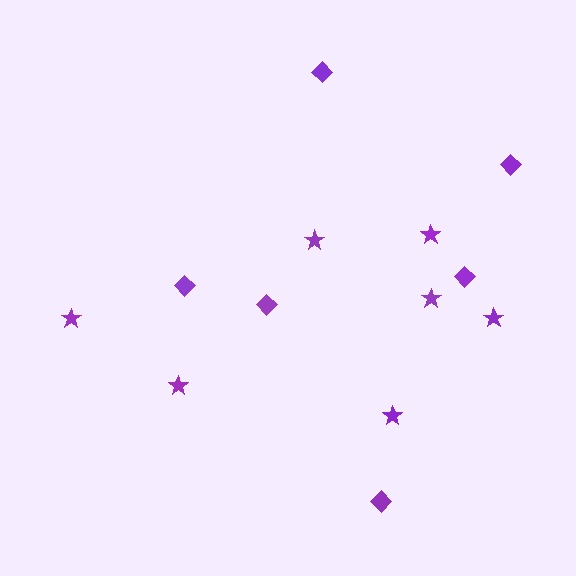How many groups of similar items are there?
There are 2 groups: one group of diamonds (6) and one group of stars (7).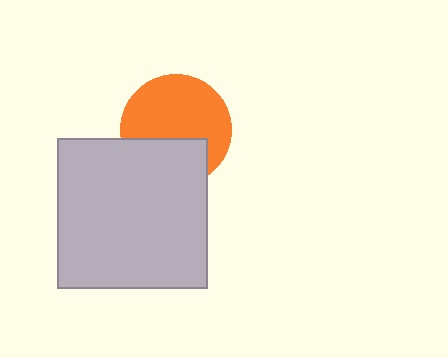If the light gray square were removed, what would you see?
You would see the complete orange circle.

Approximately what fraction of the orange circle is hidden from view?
Roughly 35% of the orange circle is hidden behind the light gray square.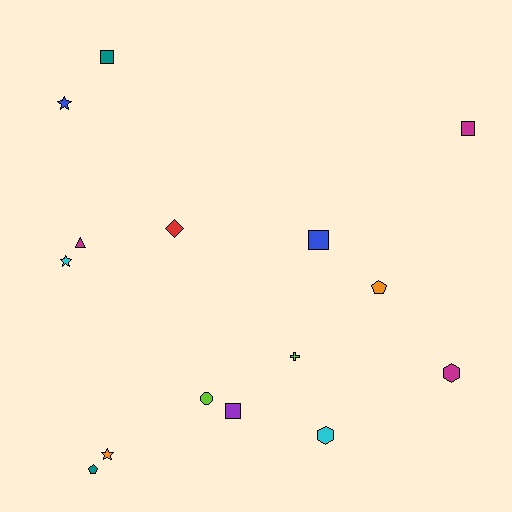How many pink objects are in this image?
There are no pink objects.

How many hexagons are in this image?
There are 2 hexagons.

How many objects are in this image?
There are 15 objects.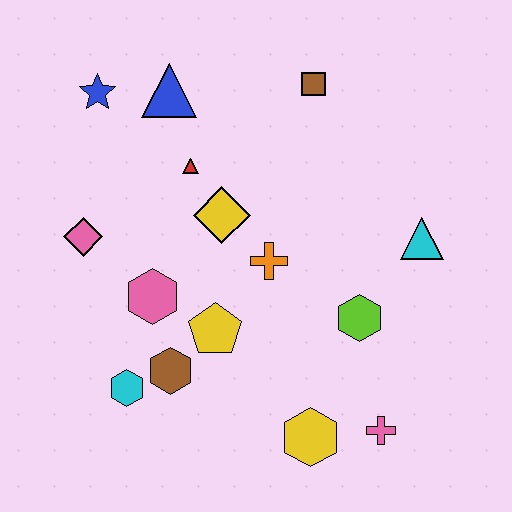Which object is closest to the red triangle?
The yellow diamond is closest to the red triangle.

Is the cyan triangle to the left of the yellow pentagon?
No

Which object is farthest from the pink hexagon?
The cyan triangle is farthest from the pink hexagon.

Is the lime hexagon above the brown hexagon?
Yes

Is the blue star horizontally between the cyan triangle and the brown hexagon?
No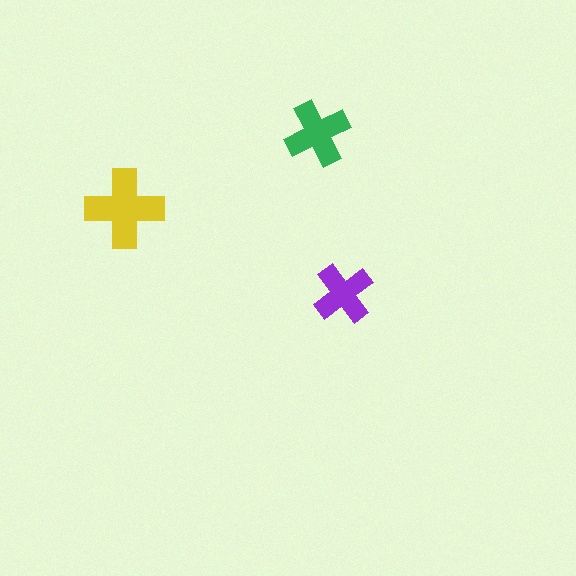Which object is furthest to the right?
The purple cross is rightmost.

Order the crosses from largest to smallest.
the yellow one, the green one, the purple one.